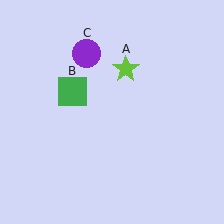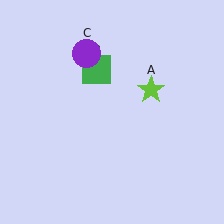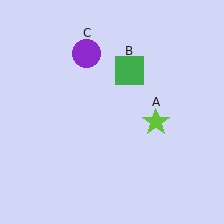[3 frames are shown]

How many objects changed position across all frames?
2 objects changed position: lime star (object A), green square (object B).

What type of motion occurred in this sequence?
The lime star (object A), green square (object B) rotated clockwise around the center of the scene.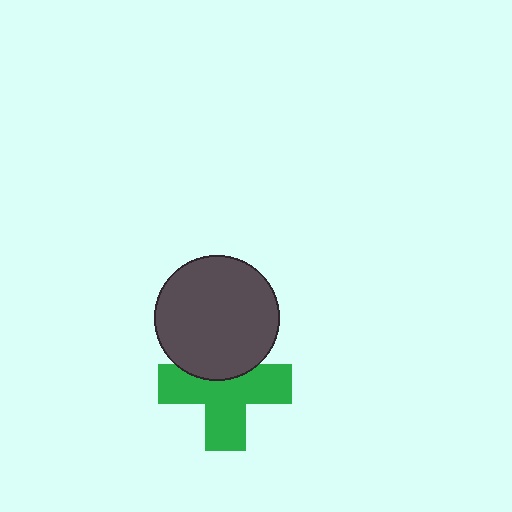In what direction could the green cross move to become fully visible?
The green cross could move down. That would shift it out from behind the dark gray circle entirely.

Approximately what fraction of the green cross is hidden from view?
Roughly 32% of the green cross is hidden behind the dark gray circle.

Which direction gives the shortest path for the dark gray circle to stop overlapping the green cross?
Moving up gives the shortest separation.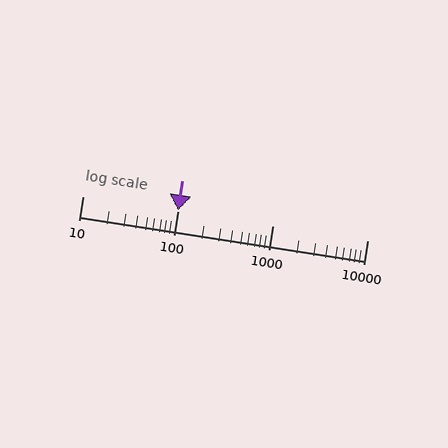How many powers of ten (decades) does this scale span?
The scale spans 3 decades, from 10 to 10000.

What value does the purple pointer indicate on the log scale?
The pointer indicates approximately 100.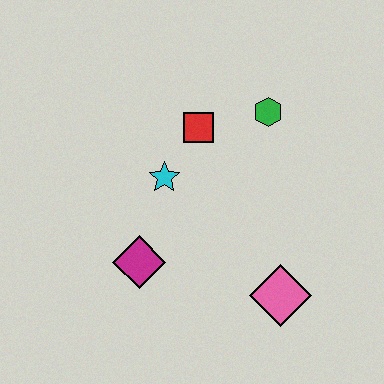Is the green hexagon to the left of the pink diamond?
Yes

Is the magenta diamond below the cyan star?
Yes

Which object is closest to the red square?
The cyan star is closest to the red square.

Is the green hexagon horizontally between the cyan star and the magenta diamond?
No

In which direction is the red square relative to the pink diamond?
The red square is above the pink diamond.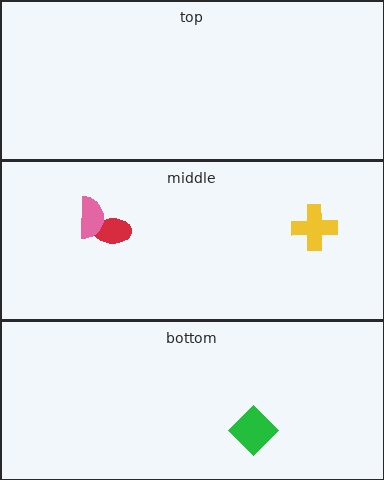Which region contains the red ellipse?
The middle region.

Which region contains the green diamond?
The bottom region.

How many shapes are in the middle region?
3.